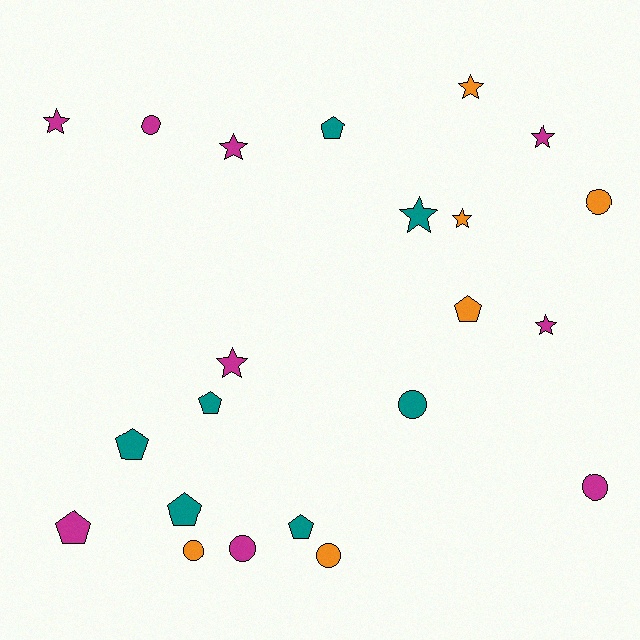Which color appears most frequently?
Magenta, with 9 objects.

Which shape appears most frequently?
Star, with 8 objects.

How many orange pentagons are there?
There is 1 orange pentagon.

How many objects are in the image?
There are 22 objects.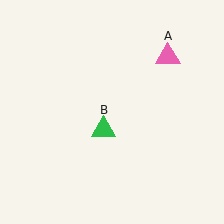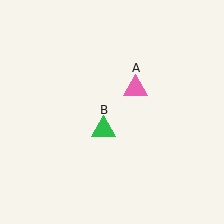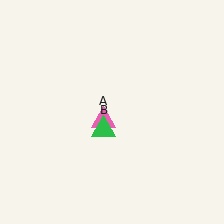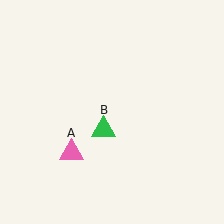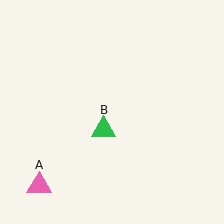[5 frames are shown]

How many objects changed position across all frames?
1 object changed position: pink triangle (object A).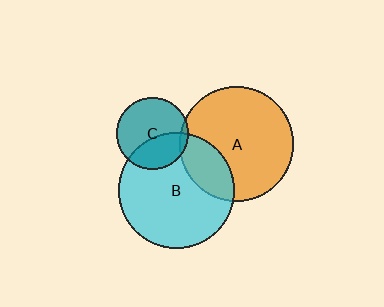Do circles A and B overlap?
Yes.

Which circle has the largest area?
Circle B (cyan).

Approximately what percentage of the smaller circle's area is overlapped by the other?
Approximately 25%.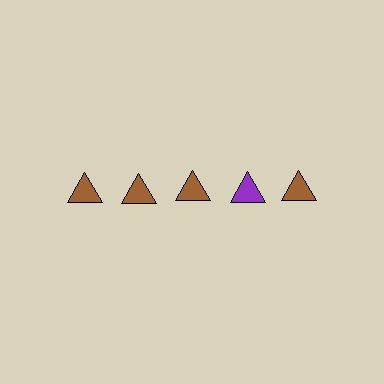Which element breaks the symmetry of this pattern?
The purple triangle in the top row, second from right column breaks the symmetry. All other shapes are brown triangles.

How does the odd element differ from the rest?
It has a different color: purple instead of brown.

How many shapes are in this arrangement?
There are 5 shapes arranged in a grid pattern.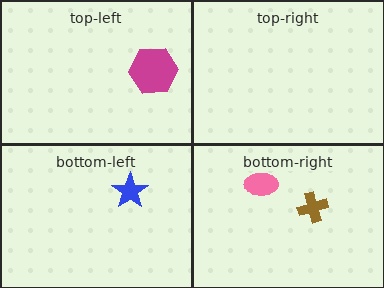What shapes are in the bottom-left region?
The blue star.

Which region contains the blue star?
The bottom-left region.